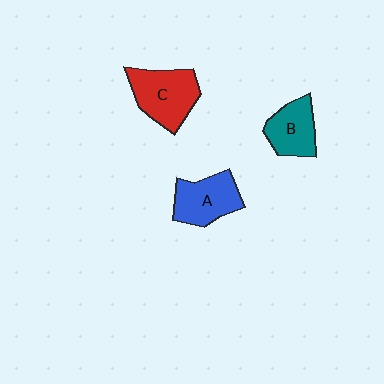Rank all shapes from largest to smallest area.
From largest to smallest: C (red), A (blue), B (teal).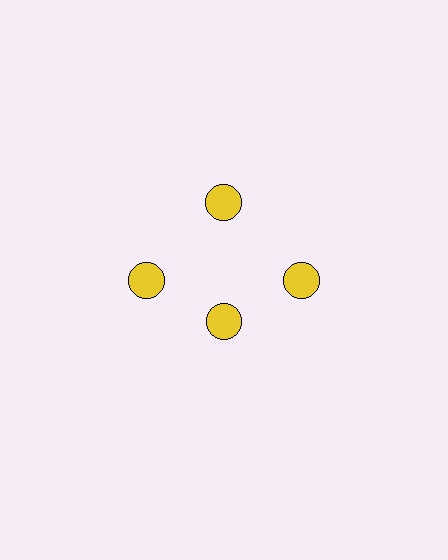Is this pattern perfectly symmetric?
No. The 4 yellow circles are arranged in a ring, but one element near the 6 o'clock position is pulled inward toward the center, breaking the 4-fold rotational symmetry.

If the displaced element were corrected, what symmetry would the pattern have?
It would have 4-fold rotational symmetry — the pattern would map onto itself every 90 degrees.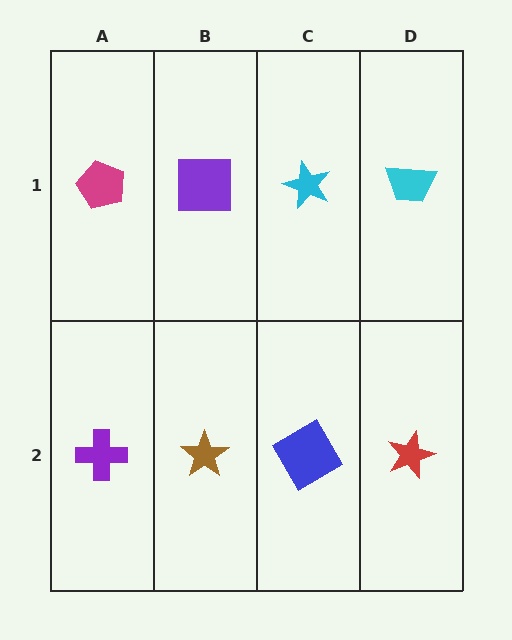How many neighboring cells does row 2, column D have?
2.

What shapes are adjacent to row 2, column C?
A cyan star (row 1, column C), a brown star (row 2, column B), a red star (row 2, column D).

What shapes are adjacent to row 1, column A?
A purple cross (row 2, column A), a purple square (row 1, column B).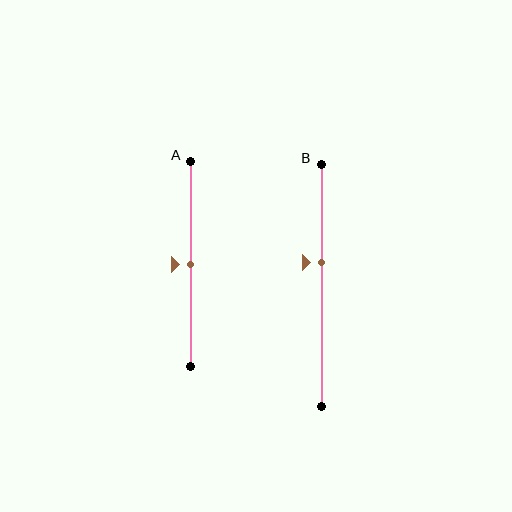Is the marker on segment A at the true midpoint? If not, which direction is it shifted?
Yes, the marker on segment A is at the true midpoint.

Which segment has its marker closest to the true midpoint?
Segment A has its marker closest to the true midpoint.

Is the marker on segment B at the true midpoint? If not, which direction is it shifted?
No, the marker on segment B is shifted upward by about 10% of the segment length.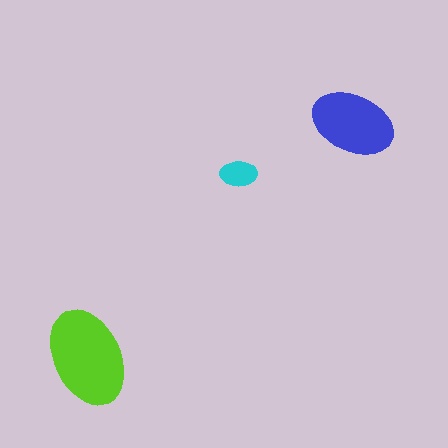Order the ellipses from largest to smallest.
the lime one, the blue one, the cyan one.